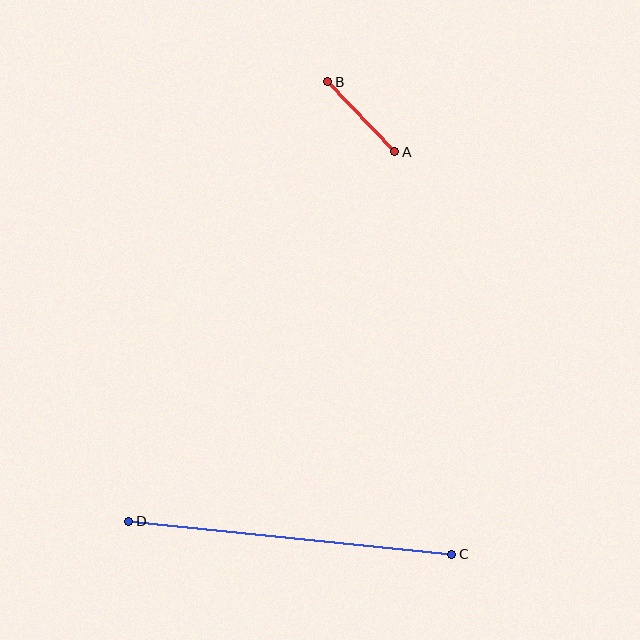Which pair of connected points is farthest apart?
Points C and D are farthest apart.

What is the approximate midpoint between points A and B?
The midpoint is at approximately (361, 117) pixels.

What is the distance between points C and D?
The distance is approximately 325 pixels.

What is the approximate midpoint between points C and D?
The midpoint is at approximately (290, 538) pixels.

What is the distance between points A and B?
The distance is approximately 97 pixels.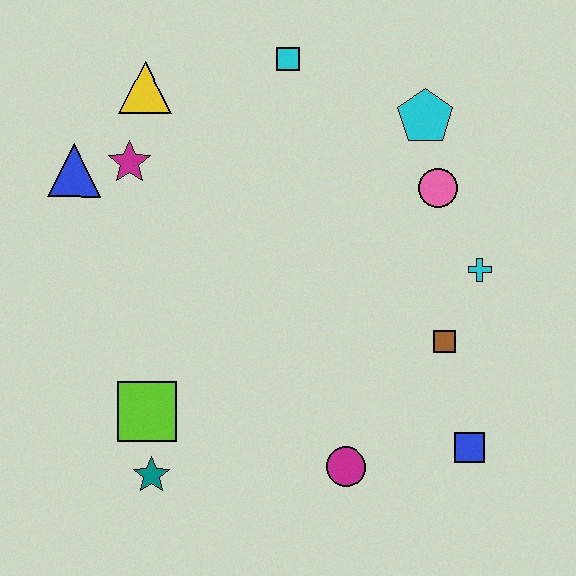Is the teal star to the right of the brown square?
No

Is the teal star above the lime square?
No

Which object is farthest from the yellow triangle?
The blue square is farthest from the yellow triangle.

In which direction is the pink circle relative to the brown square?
The pink circle is above the brown square.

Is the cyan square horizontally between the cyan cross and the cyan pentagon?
No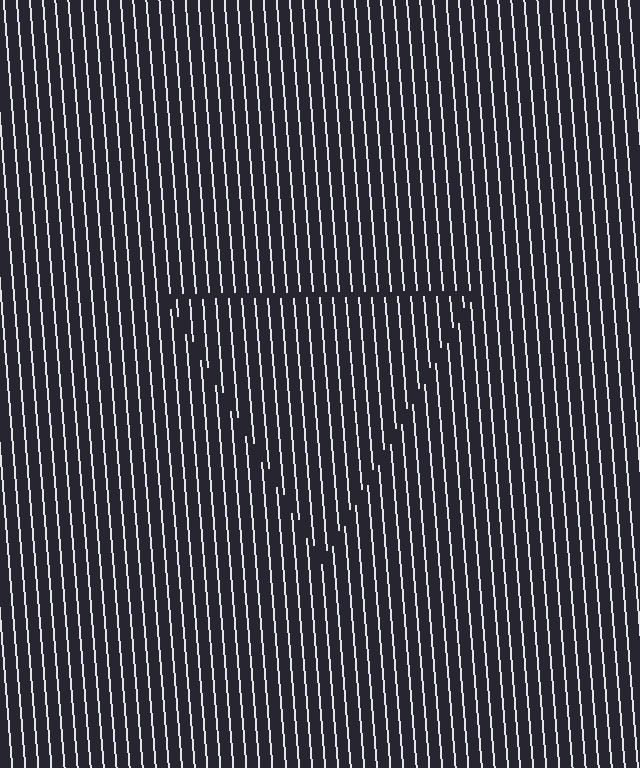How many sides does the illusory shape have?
3 sides — the line-ends trace a triangle.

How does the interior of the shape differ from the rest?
The interior of the shape contains the same grating, shifted by half a period — the contour is defined by the phase discontinuity where line-ends from the inner and outer gratings abut.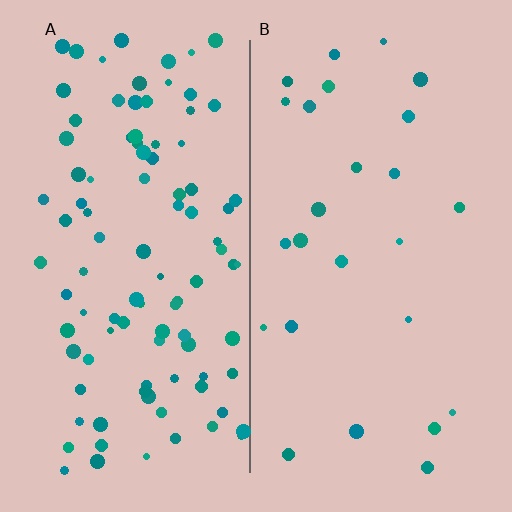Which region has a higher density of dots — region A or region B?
A (the left).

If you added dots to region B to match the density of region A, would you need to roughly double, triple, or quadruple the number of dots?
Approximately quadruple.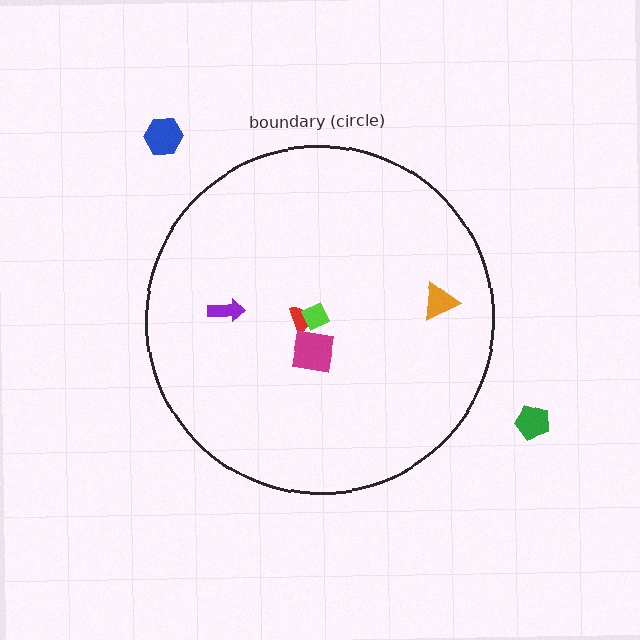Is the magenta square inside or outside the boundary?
Inside.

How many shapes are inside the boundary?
5 inside, 2 outside.